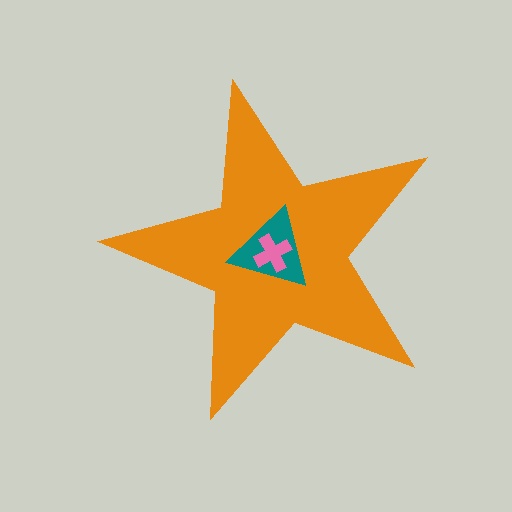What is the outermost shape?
The orange star.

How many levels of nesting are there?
3.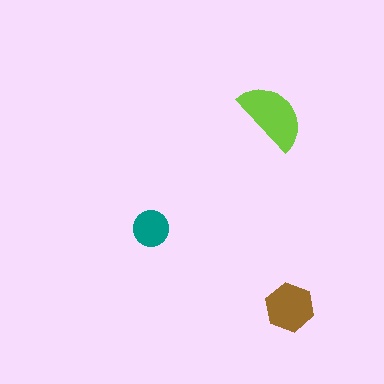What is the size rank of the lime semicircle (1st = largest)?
1st.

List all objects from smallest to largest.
The teal circle, the brown hexagon, the lime semicircle.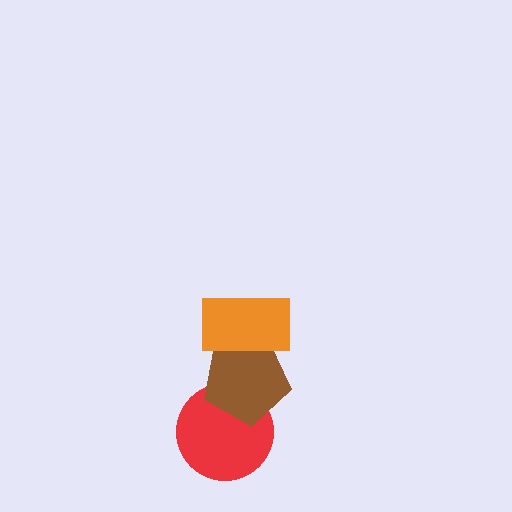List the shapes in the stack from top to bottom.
From top to bottom: the orange rectangle, the brown pentagon, the red circle.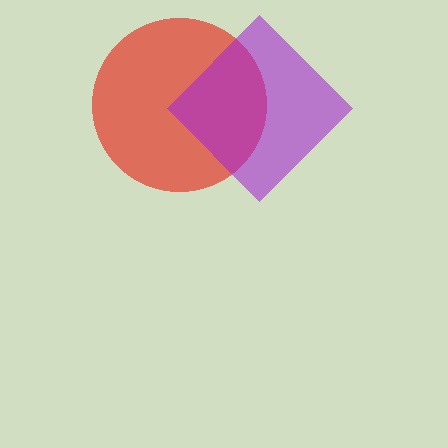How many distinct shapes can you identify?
There are 2 distinct shapes: a red circle, a purple diamond.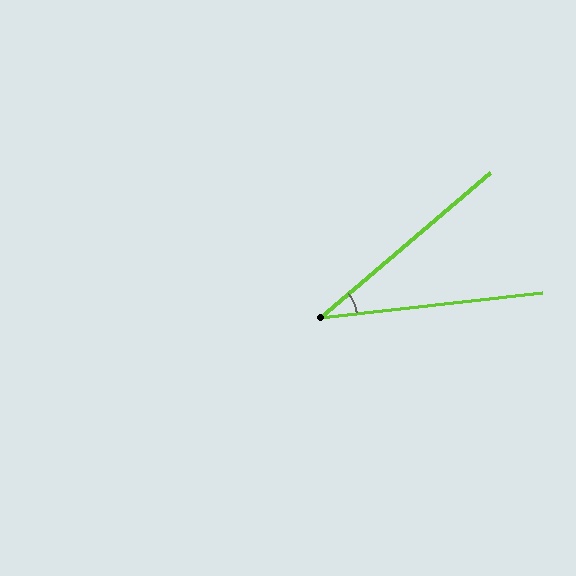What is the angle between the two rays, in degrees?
Approximately 34 degrees.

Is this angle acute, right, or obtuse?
It is acute.